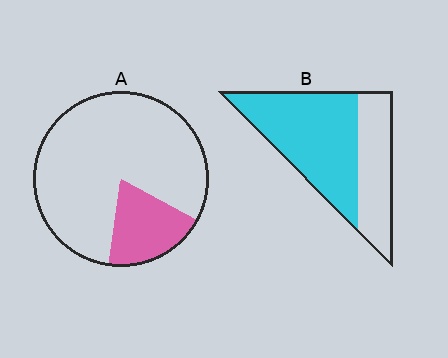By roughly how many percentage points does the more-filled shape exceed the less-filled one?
By roughly 45 percentage points (B over A).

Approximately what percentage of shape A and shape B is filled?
A is approximately 20% and B is approximately 65%.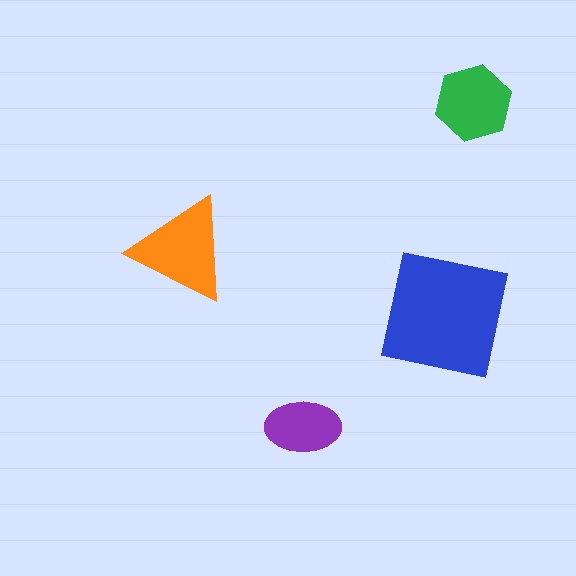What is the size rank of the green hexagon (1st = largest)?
3rd.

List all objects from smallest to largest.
The purple ellipse, the green hexagon, the orange triangle, the blue square.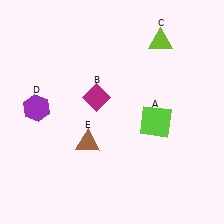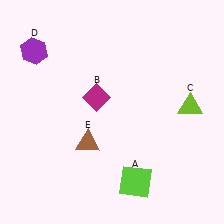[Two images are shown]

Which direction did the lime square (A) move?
The lime square (A) moved down.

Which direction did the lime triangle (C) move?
The lime triangle (C) moved down.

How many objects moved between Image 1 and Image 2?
3 objects moved between the two images.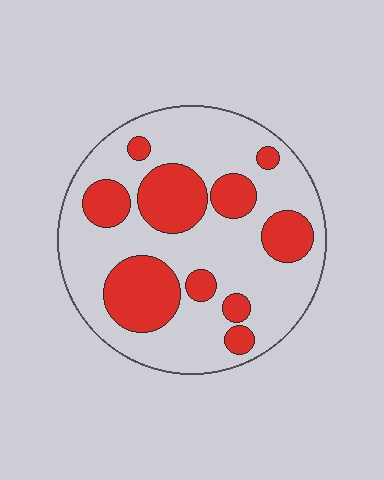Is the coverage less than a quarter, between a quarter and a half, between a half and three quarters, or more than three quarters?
Between a quarter and a half.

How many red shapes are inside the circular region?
10.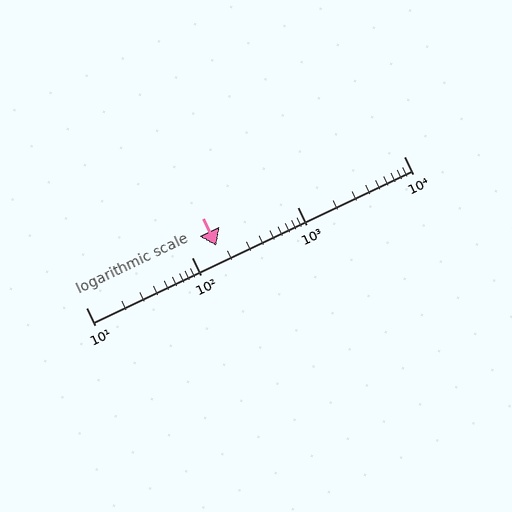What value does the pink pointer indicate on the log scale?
The pointer indicates approximately 170.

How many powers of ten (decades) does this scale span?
The scale spans 3 decades, from 10 to 10000.